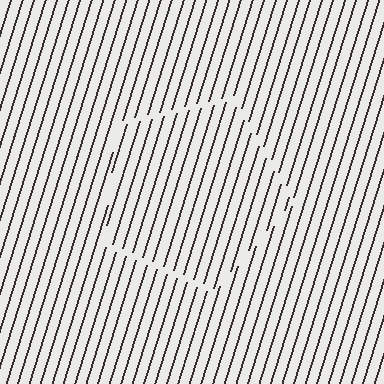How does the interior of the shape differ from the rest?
The interior of the shape contains the same grating, shifted by half a period — the contour is defined by the phase discontinuity where line-ends from the inner and outer gratings abut.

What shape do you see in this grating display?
An illusory pentagon. The interior of the shape contains the same grating, shifted by half a period — the contour is defined by the phase discontinuity where line-ends from the inner and outer gratings abut.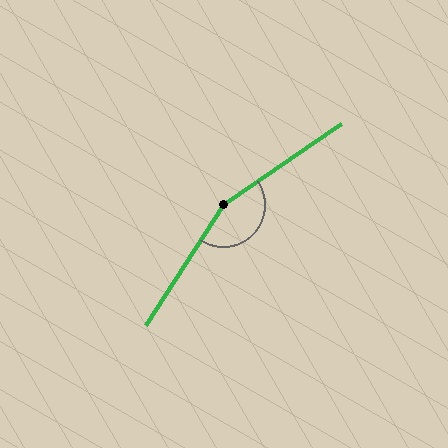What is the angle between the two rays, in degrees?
Approximately 157 degrees.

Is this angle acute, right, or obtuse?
It is obtuse.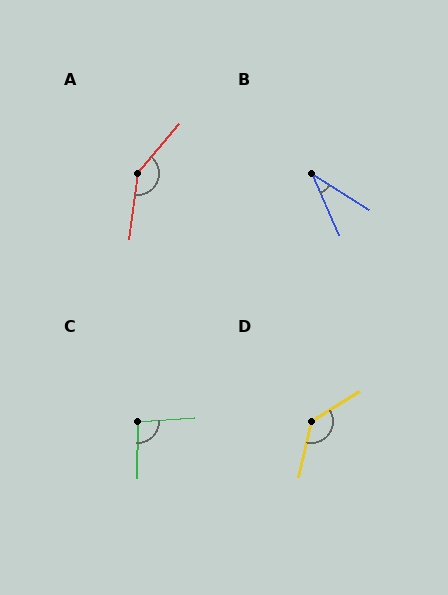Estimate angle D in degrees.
Approximately 135 degrees.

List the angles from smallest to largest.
B (34°), C (95°), D (135°), A (147°).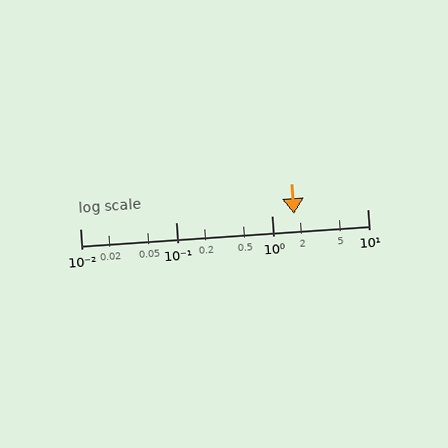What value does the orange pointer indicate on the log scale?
The pointer indicates approximately 1.7.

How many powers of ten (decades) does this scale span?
The scale spans 3 decades, from 0.01 to 10.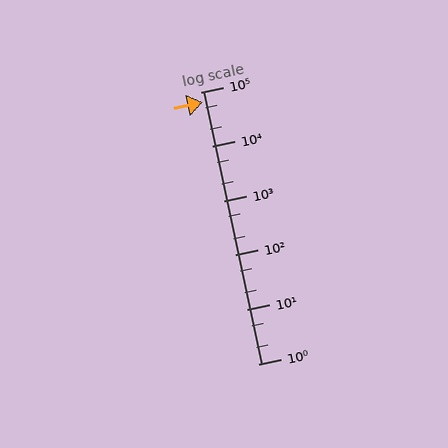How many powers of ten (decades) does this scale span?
The scale spans 5 decades, from 1 to 100000.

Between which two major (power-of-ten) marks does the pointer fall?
The pointer is between 10000 and 100000.